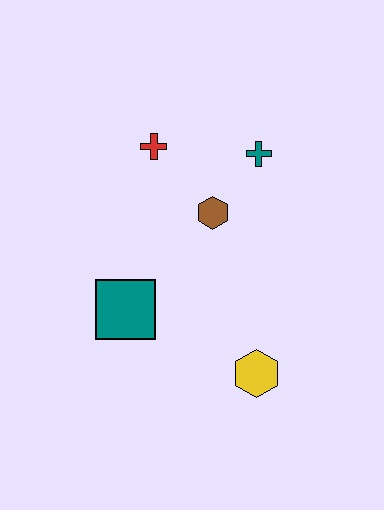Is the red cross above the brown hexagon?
Yes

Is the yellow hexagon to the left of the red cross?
No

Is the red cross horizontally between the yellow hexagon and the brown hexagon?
No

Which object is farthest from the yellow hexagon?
The red cross is farthest from the yellow hexagon.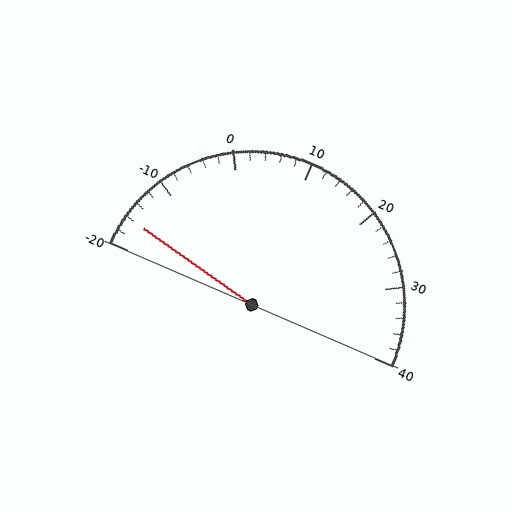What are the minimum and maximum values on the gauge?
The gauge ranges from -20 to 40.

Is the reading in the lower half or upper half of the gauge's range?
The reading is in the lower half of the range (-20 to 40).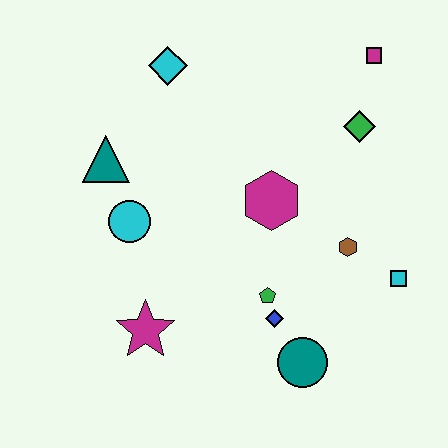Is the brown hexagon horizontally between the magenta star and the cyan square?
Yes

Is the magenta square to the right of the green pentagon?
Yes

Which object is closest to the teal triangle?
The cyan circle is closest to the teal triangle.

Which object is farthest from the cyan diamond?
The teal circle is farthest from the cyan diamond.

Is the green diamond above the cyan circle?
Yes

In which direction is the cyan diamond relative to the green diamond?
The cyan diamond is to the left of the green diamond.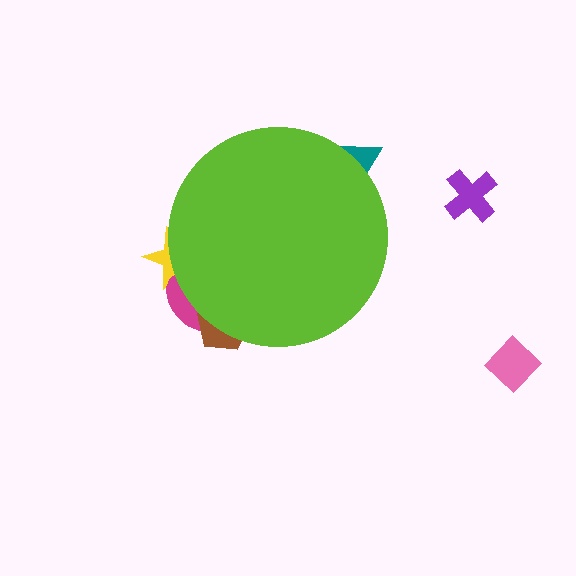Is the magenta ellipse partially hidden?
Yes, the magenta ellipse is partially hidden behind the lime circle.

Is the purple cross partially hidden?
No, the purple cross is fully visible.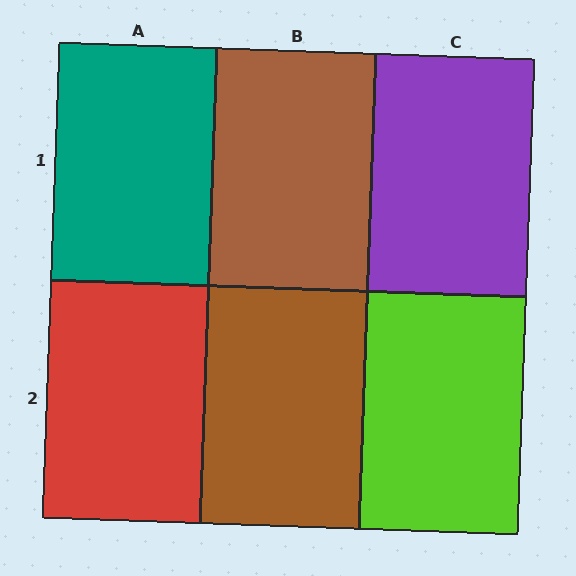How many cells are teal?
1 cell is teal.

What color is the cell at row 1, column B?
Brown.